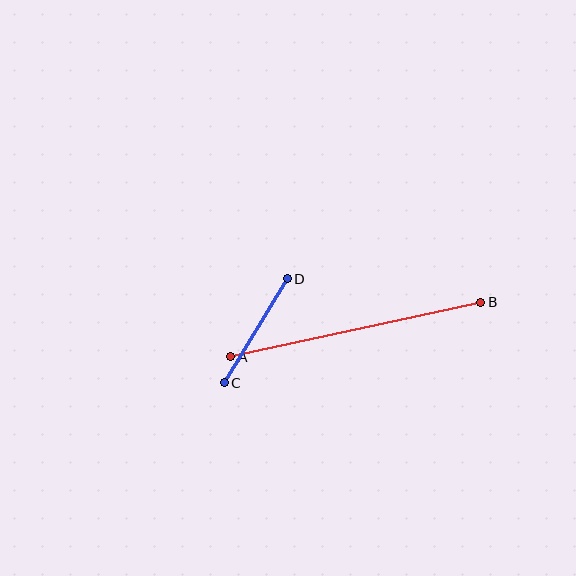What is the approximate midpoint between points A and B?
The midpoint is at approximately (356, 330) pixels.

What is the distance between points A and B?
The distance is approximately 256 pixels.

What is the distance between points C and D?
The distance is approximately 122 pixels.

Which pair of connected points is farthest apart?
Points A and B are farthest apart.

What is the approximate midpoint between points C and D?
The midpoint is at approximately (256, 331) pixels.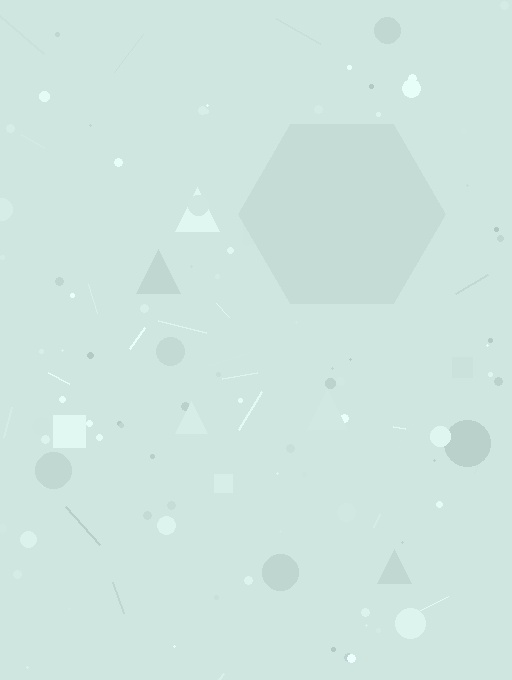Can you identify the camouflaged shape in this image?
The camouflaged shape is a hexagon.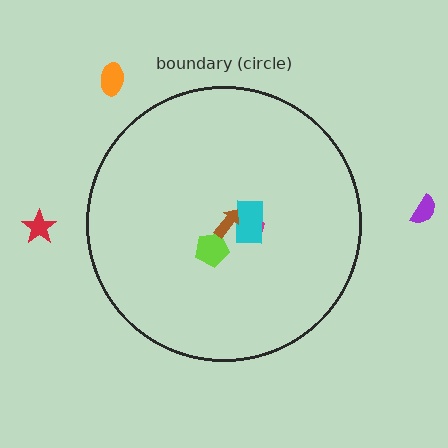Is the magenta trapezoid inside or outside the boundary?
Inside.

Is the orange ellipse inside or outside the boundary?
Outside.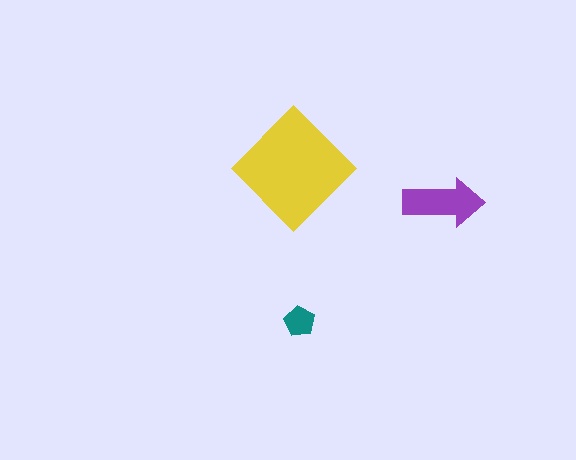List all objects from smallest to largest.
The teal pentagon, the purple arrow, the yellow diamond.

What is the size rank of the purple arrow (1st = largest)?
2nd.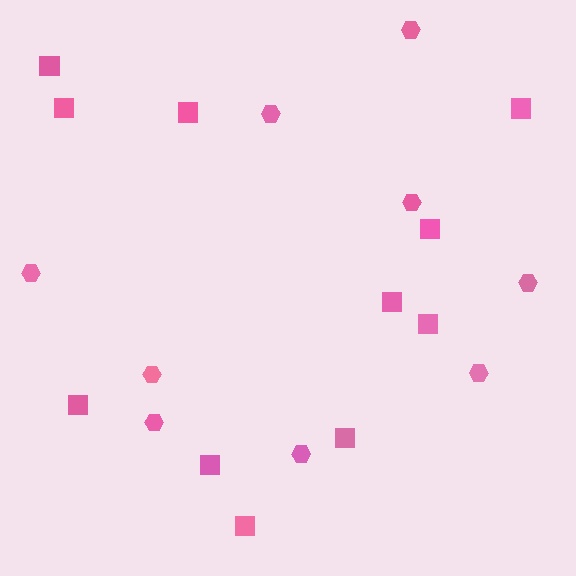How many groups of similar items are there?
There are 2 groups: one group of hexagons (9) and one group of squares (11).